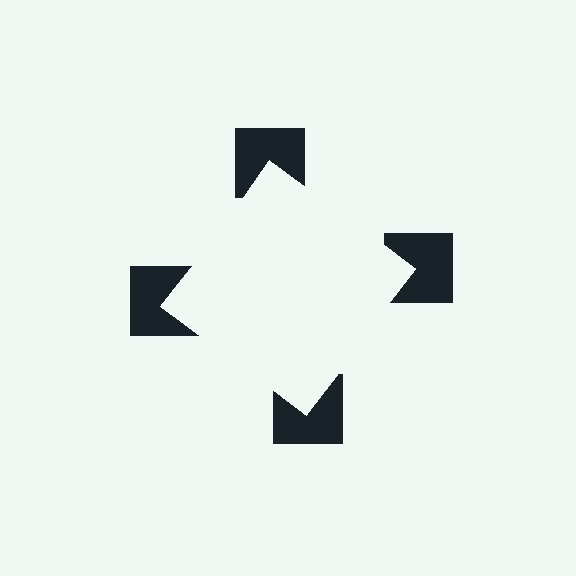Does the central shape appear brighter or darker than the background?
It typically appears slightly brighter than the background, even though no actual brightness change is drawn.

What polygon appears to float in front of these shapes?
An illusory square — its edges are inferred from the aligned wedge cuts in the notched squares, not physically drawn.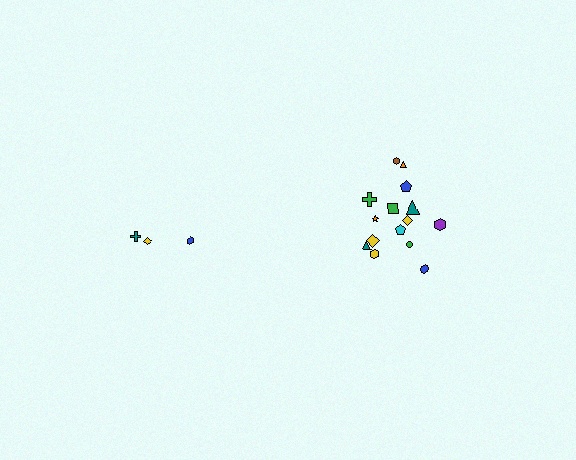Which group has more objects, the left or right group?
The right group.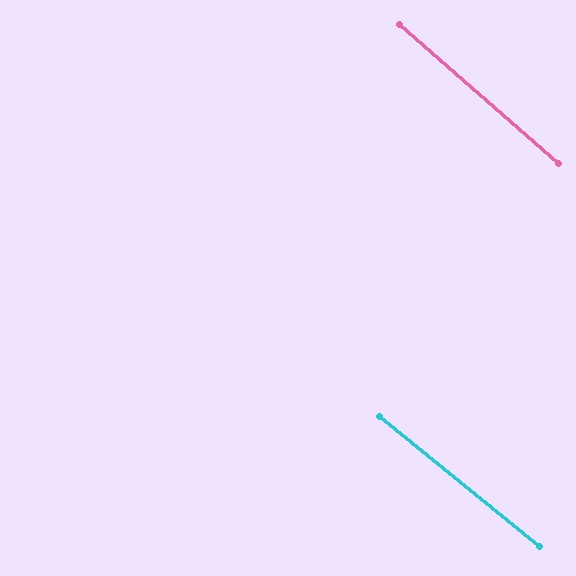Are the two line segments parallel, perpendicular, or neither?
Parallel — their directions differ by only 1.8°.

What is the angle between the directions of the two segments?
Approximately 2 degrees.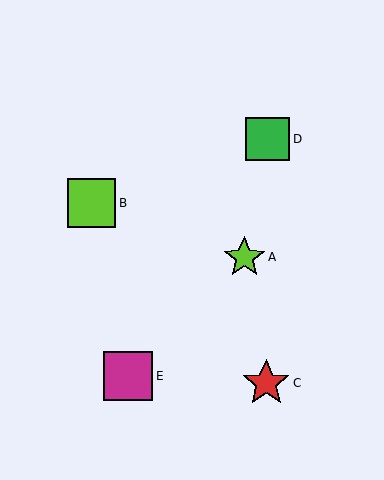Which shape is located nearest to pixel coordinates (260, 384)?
The red star (labeled C) at (266, 383) is nearest to that location.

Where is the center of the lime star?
The center of the lime star is at (244, 257).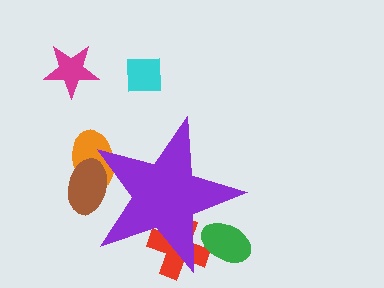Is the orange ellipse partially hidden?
Yes, the orange ellipse is partially hidden behind the purple star.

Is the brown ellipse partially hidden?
Yes, the brown ellipse is partially hidden behind the purple star.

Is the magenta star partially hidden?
No, the magenta star is fully visible.